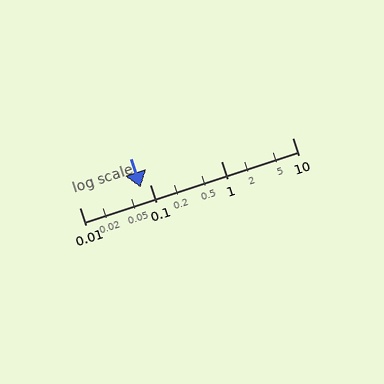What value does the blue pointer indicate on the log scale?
The pointer indicates approximately 0.073.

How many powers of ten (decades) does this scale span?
The scale spans 3 decades, from 0.01 to 10.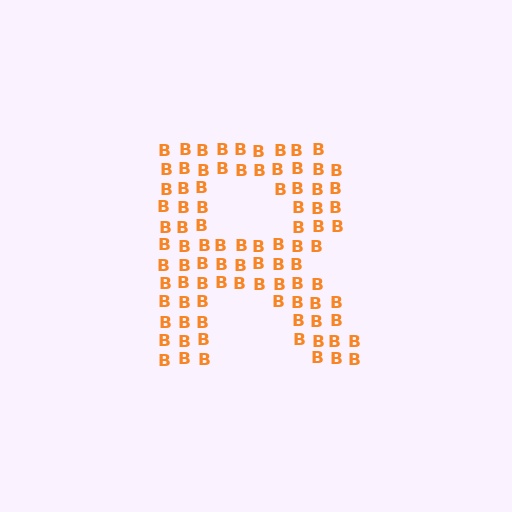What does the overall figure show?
The overall figure shows the letter R.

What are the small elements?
The small elements are letter B's.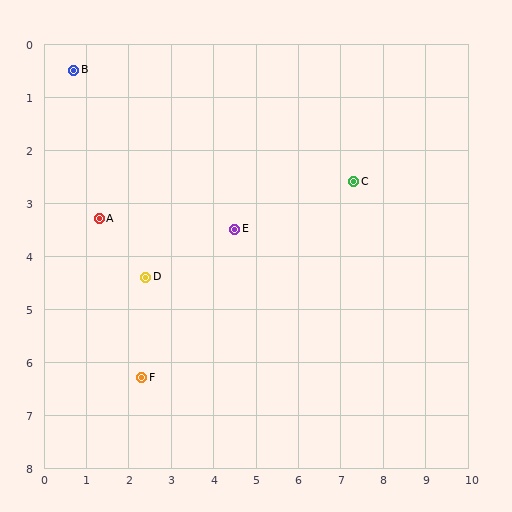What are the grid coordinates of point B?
Point B is at approximately (0.7, 0.5).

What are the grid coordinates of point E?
Point E is at approximately (4.5, 3.5).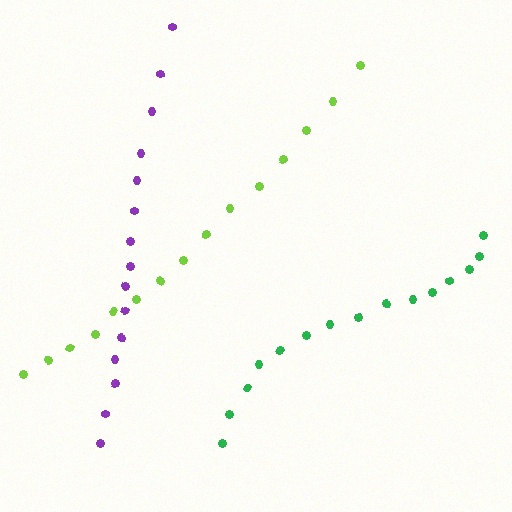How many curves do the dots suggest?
There are 3 distinct paths.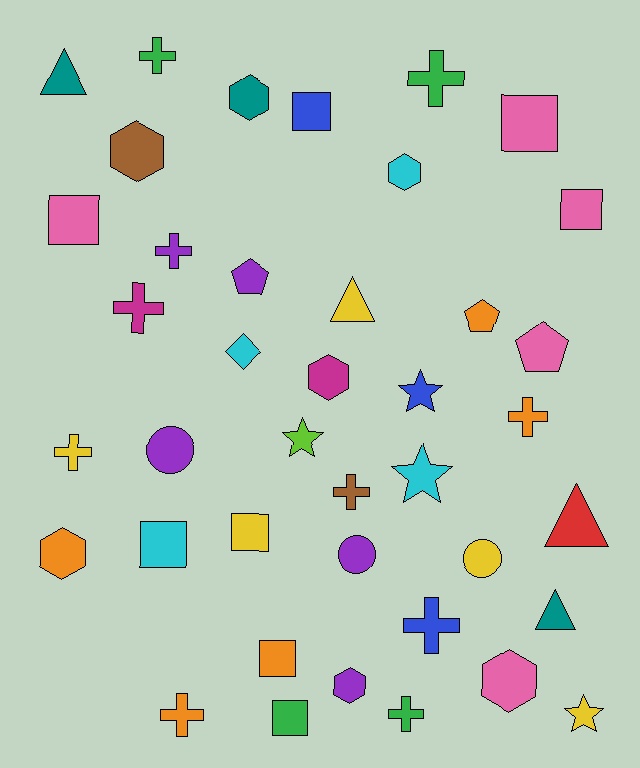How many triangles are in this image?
There are 4 triangles.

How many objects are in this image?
There are 40 objects.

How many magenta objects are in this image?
There are 2 magenta objects.